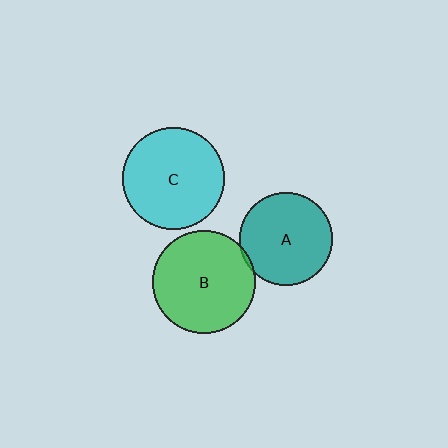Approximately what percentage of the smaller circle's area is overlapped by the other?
Approximately 5%.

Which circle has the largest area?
Circle B (green).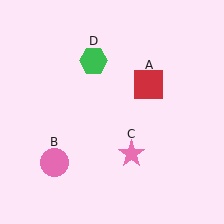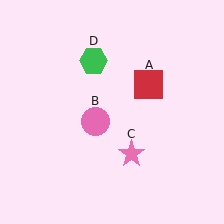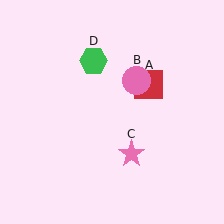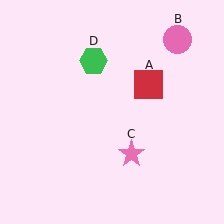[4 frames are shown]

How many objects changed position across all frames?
1 object changed position: pink circle (object B).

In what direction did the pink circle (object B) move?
The pink circle (object B) moved up and to the right.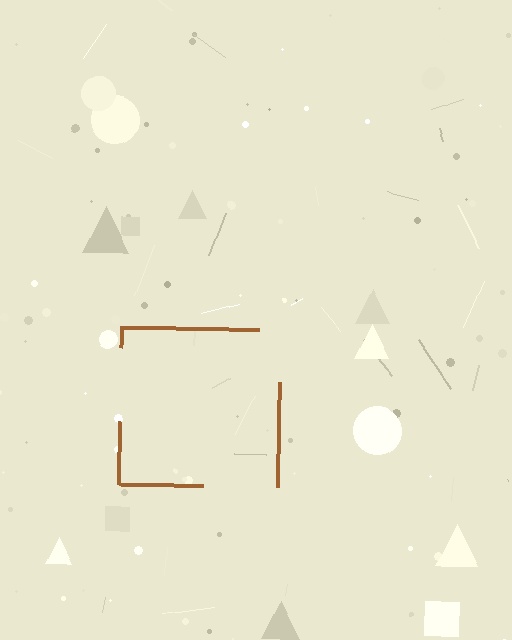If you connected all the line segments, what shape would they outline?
They would outline a square.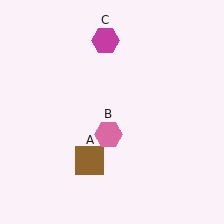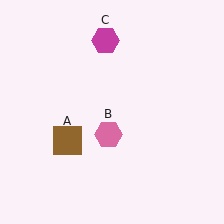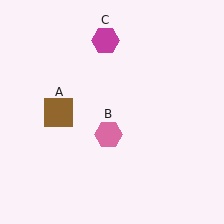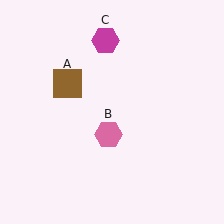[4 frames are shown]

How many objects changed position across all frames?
1 object changed position: brown square (object A).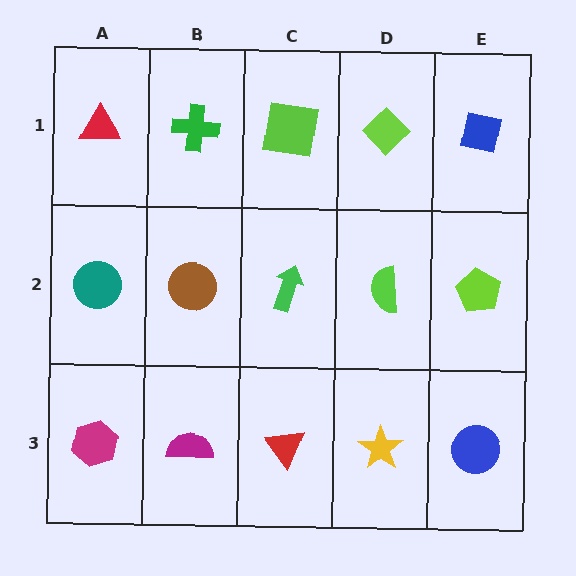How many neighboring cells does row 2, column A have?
3.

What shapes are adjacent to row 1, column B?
A brown circle (row 2, column B), a red triangle (row 1, column A), a lime square (row 1, column C).